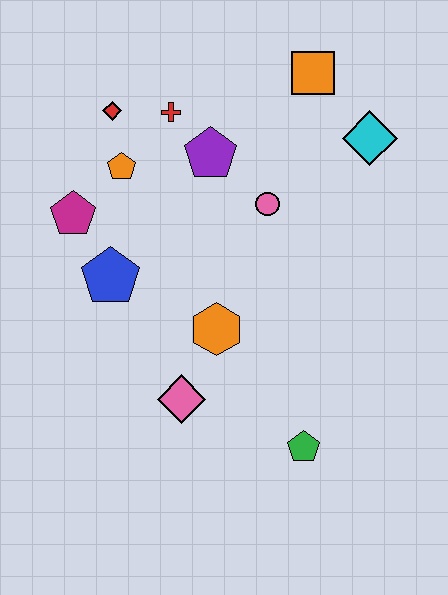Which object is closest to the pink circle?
The purple pentagon is closest to the pink circle.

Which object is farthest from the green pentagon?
The red diamond is farthest from the green pentagon.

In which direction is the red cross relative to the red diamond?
The red cross is to the right of the red diamond.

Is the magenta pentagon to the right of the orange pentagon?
No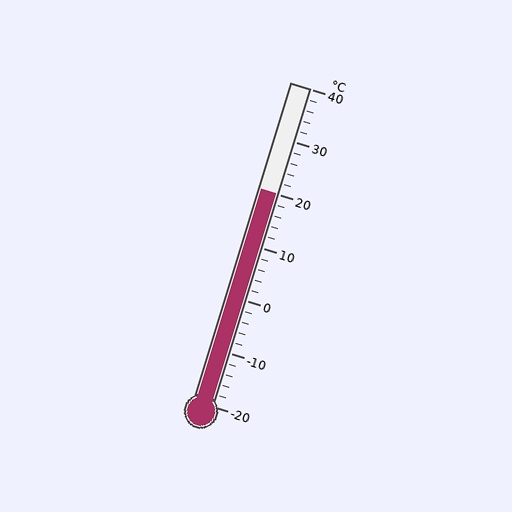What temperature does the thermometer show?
The thermometer shows approximately 20°C.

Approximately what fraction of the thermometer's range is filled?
The thermometer is filled to approximately 65% of its range.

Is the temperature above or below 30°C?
The temperature is below 30°C.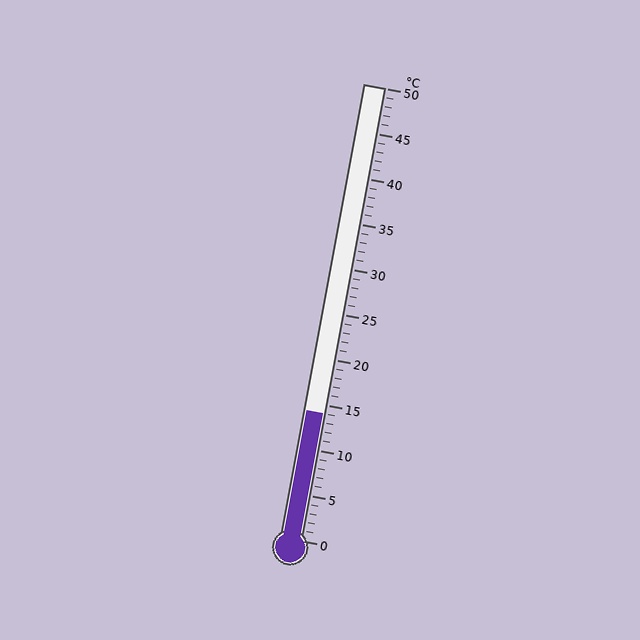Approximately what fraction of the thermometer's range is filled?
The thermometer is filled to approximately 30% of its range.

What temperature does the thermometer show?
The thermometer shows approximately 14°C.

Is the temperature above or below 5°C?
The temperature is above 5°C.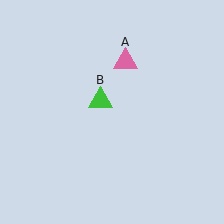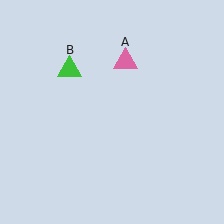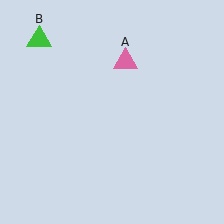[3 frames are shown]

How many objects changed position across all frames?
1 object changed position: green triangle (object B).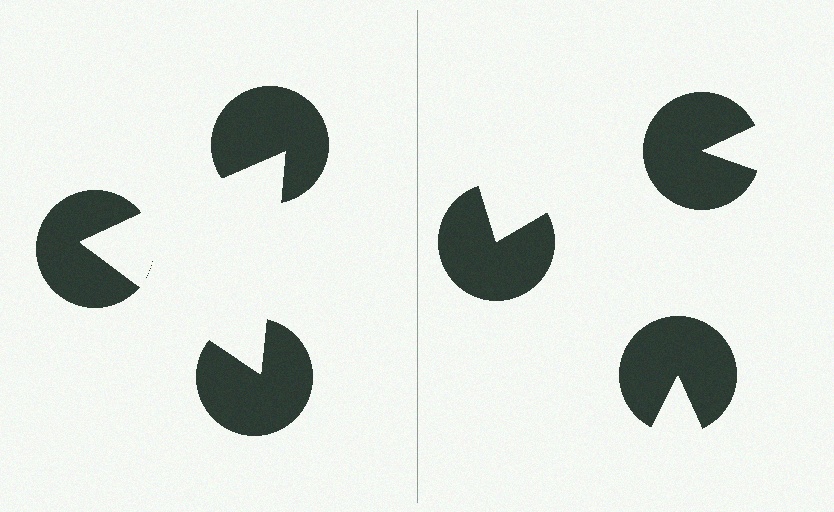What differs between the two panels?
The pac-man discs are positioned identically on both sides; only the wedge orientations differ. On the left they align to a triangle; on the right they are misaligned.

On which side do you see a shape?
An illusory triangle appears on the left side. On the right side the wedge cuts are rotated, so no coherent shape forms.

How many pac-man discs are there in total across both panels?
6 — 3 on each side.